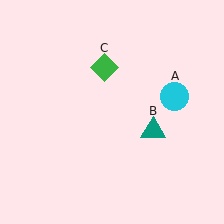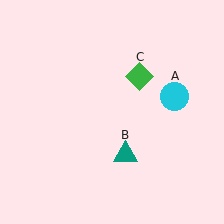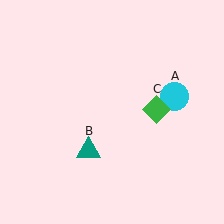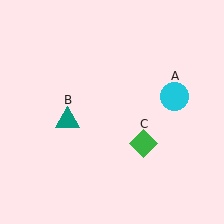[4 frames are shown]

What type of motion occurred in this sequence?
The teal triangle (object B), green diamond (object C) rotated clockwise around the center of the scene.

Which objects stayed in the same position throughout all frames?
Cyan circle (object A) remained stationary.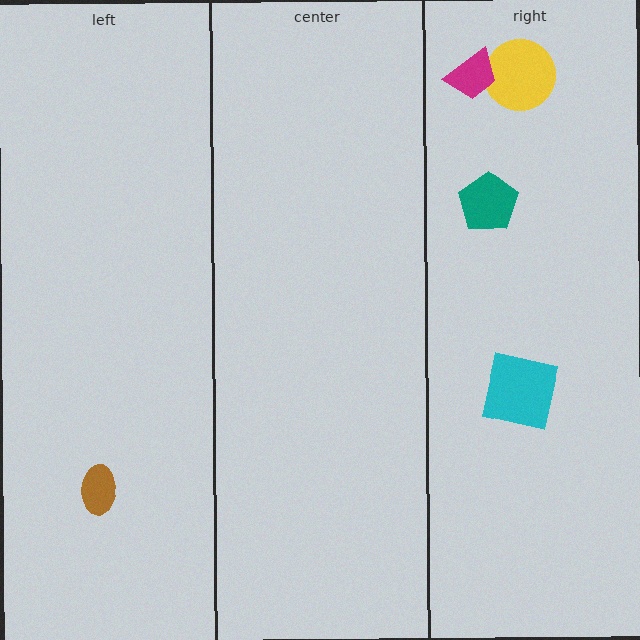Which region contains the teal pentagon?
The right region.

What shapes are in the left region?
The brown ellipse.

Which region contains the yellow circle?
The right region.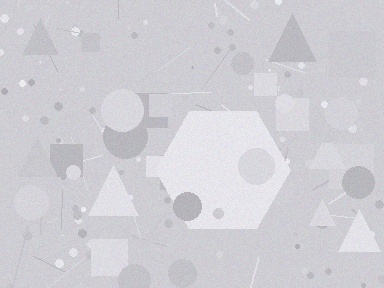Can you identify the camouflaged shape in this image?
The camouflaged shape is a hexagon.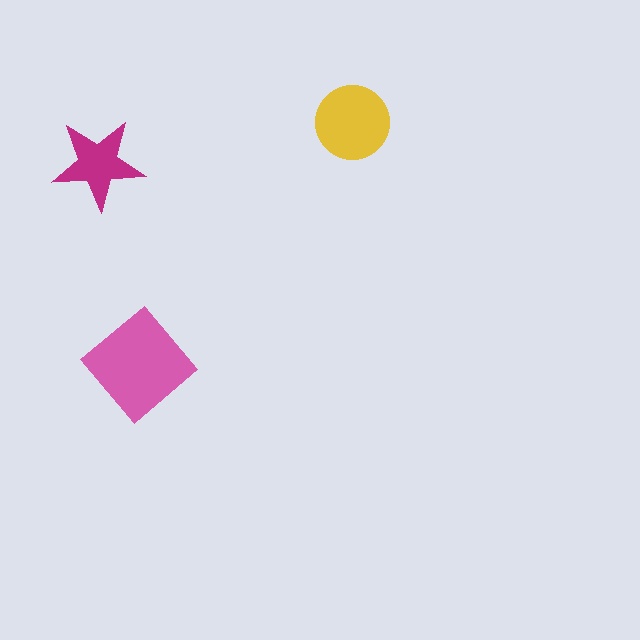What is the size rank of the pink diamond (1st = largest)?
1st.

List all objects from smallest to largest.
The magenta star, the yellow circle, the pink diamond.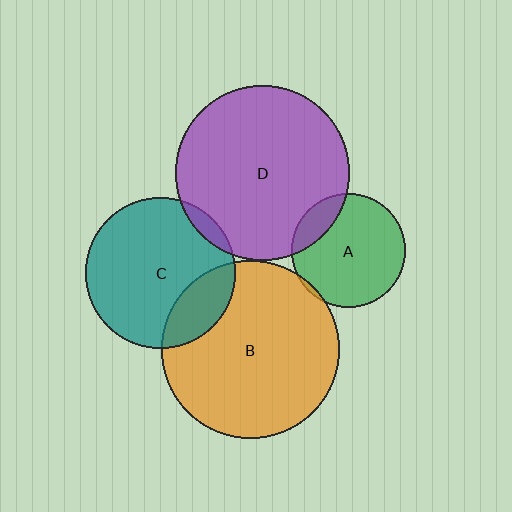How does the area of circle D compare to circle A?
Approximately 2.3 times.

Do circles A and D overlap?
Yes.